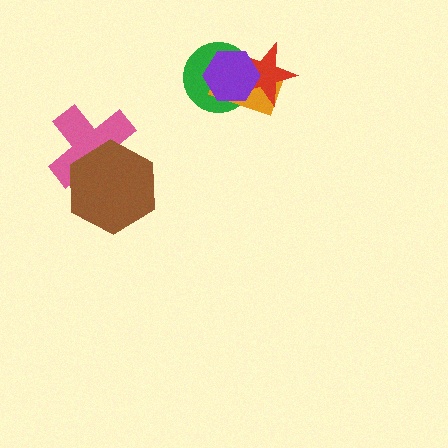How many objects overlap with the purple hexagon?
3 objects overlap with the purple hexagon.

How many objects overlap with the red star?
3 objects overlap with the red star.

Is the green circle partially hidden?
Yes, it is partially covered by another shape.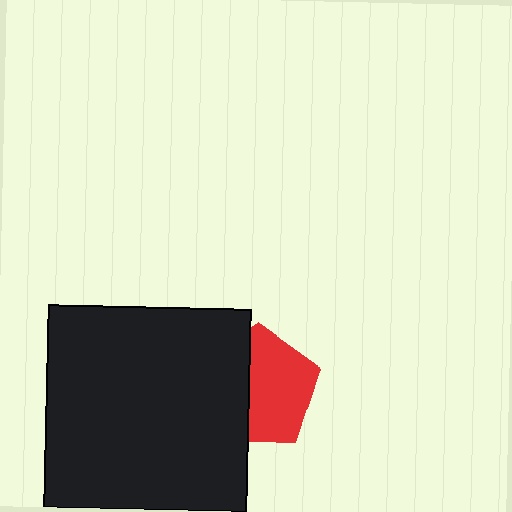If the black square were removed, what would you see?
You would see the complete red pentagon.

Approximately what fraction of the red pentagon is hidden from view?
Roughly 42% of the red pentagon is hidden behind the black square.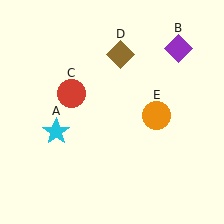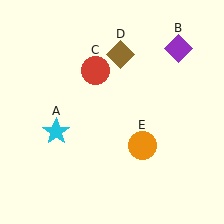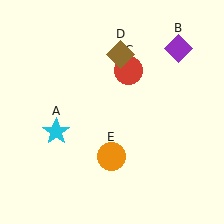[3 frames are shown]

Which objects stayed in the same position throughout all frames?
Cyan star (object A) and purple diamond (object B) and brown diamond (object D) remained stationary.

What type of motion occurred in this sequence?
The red circle (object C), orange circle (object E) rotated clockwise around the center of the scene.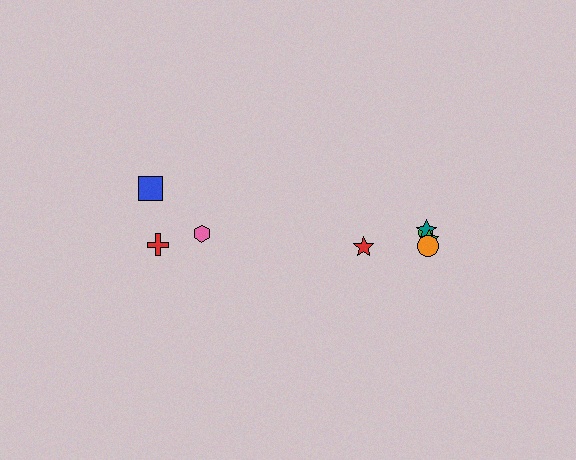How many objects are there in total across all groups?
There are 8 objects.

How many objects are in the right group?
There are 5 objects.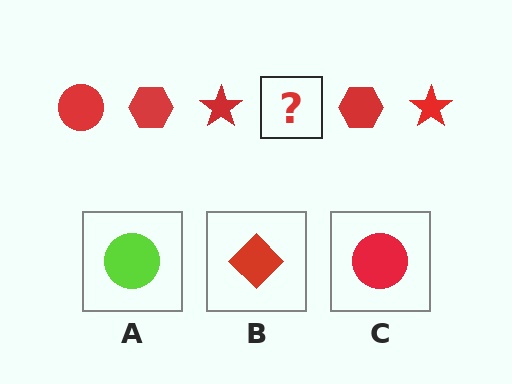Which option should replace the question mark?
Option C.